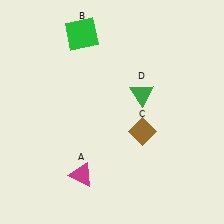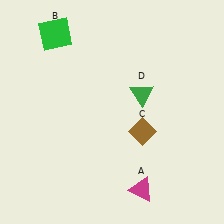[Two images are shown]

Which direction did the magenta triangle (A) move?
The magenta triangle (A) moved right.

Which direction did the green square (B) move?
The green square (B) moved left.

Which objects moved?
The objects that moved are: the magenta triangle (A), the green square (B).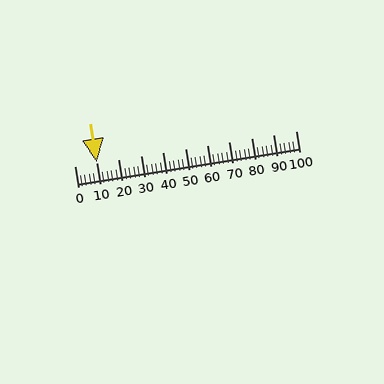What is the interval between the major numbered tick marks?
The major tick marks are spaced 10 units apart.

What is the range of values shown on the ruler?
The ruler shows values from 0 to 100.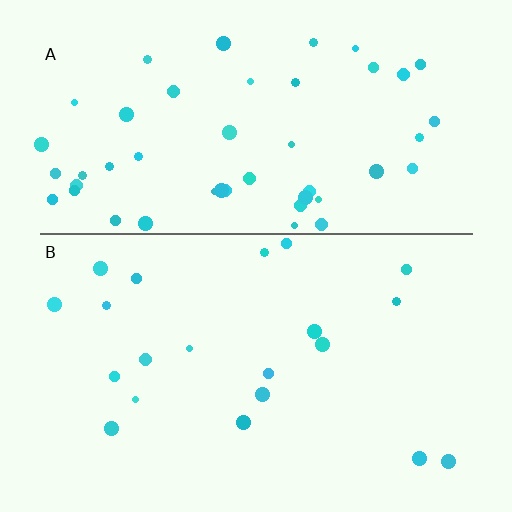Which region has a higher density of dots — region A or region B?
A (the top).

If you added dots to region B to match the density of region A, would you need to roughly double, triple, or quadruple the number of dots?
Approximately double.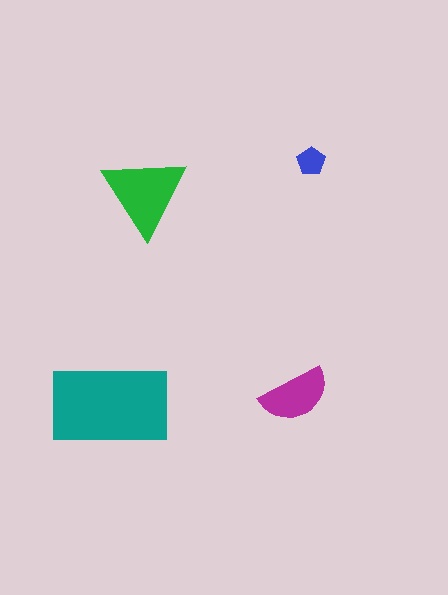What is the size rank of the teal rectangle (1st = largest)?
1st.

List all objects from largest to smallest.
The teal rectangle, the green triangle, the magenta semicircle, the blue pentagon.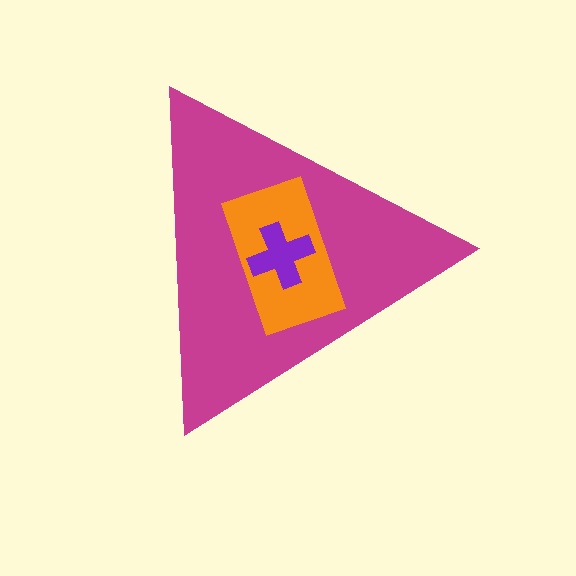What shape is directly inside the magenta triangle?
The orange rectangle.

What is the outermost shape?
The magenta triangle.